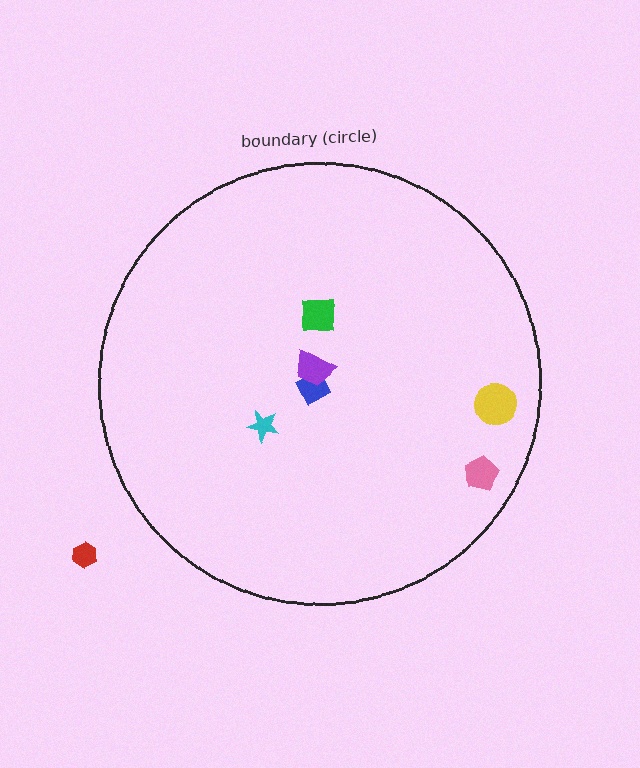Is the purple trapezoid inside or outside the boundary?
Inside.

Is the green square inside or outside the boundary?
Inside.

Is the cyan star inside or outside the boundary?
Inside.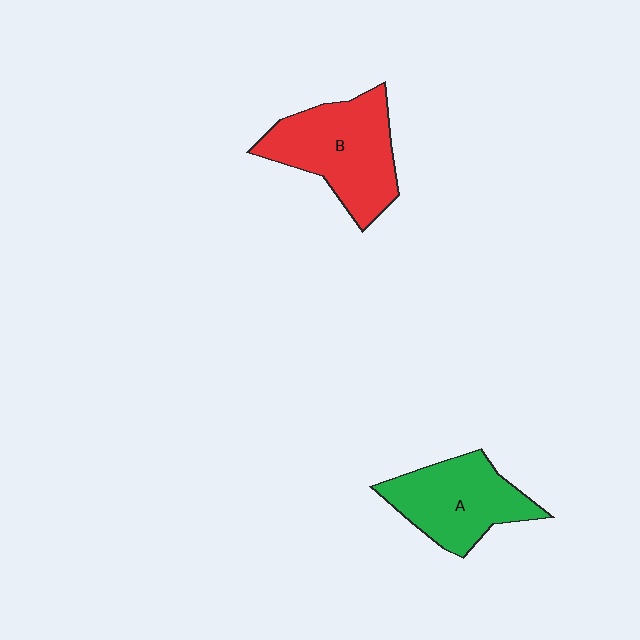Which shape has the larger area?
Shape B (red).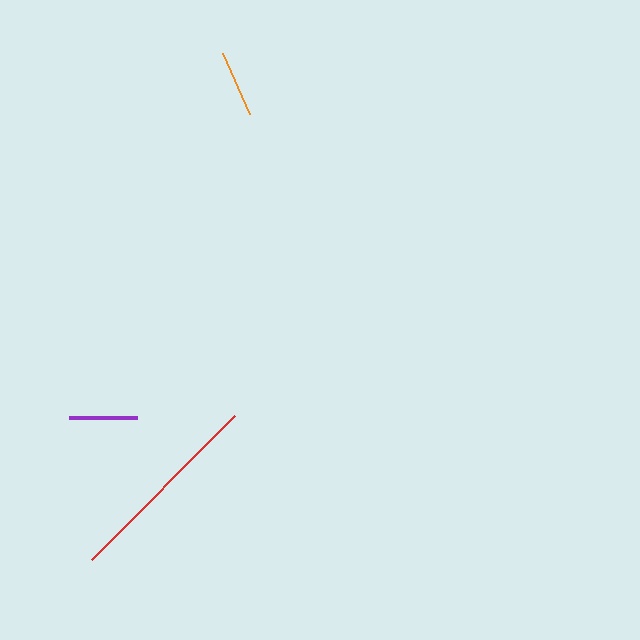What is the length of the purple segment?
The purple segment is approximately 68 pixels long.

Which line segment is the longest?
The red line is the longest at approximately 202 pixels.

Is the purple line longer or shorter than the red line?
The red line is longer than the purple line.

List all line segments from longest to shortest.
From longest to shortest: red, purple, orange.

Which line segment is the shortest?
The orange line is the shortest at approximately 66 pixels.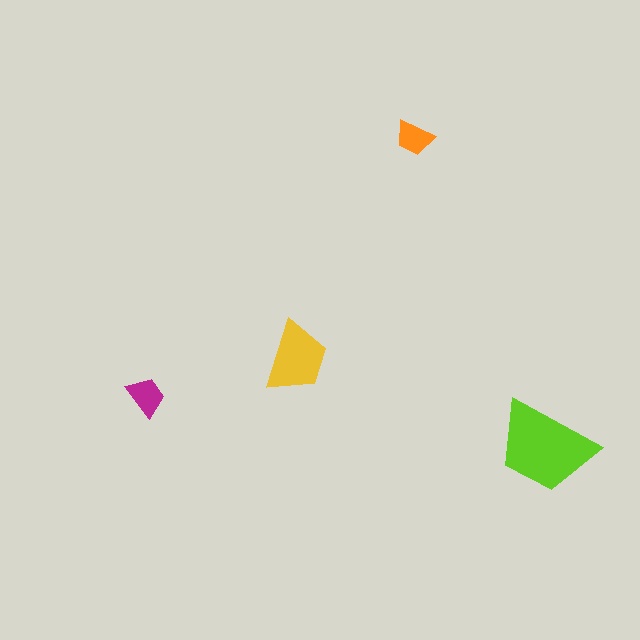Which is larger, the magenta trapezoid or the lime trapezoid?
The lime one.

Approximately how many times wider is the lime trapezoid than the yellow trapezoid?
About 1.5 times wider.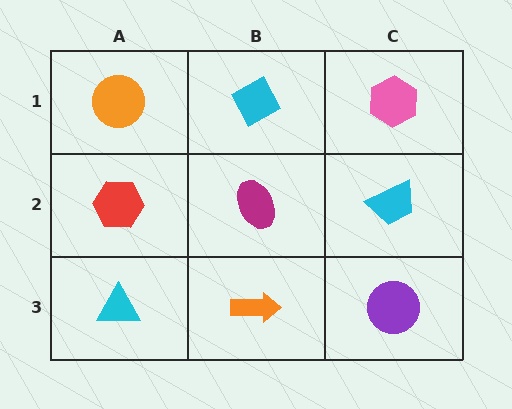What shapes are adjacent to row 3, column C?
A cyan trapezoid (row 2, column C), an orange arrow (row 3, column B).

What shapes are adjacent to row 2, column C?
A pink hexagon (row 1, column C), a purple circle (row 3, column C), a magenta ellipse (row 2, column B).